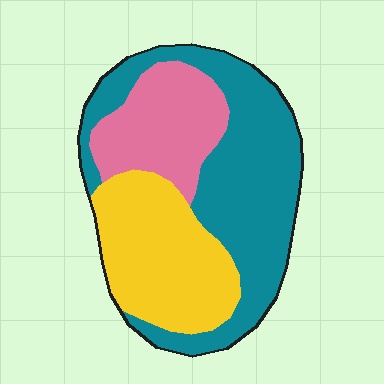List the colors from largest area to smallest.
From largest to smallest: teal, yellow, pink.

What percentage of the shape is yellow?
Yellow covers 31% of the shape.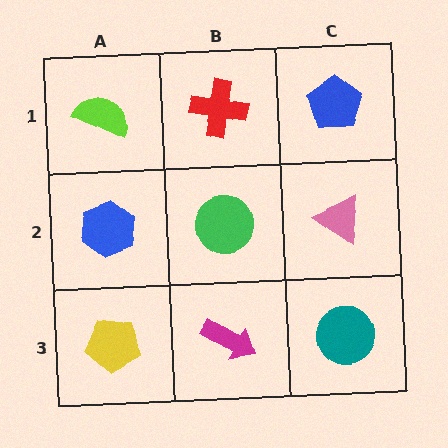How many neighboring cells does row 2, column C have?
3.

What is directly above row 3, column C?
A pink triangle.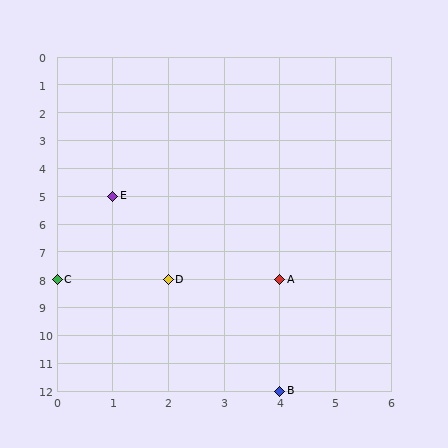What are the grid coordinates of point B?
Point B is at grid coordinates (4, 12).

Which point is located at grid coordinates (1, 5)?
Point E is at (1, 5).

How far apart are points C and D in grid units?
Points C and D are 2 columns apart.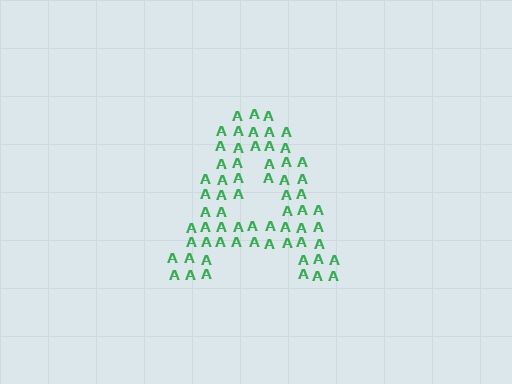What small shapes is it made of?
It is made of small letter A's.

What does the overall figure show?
The overall figure shows the letter A.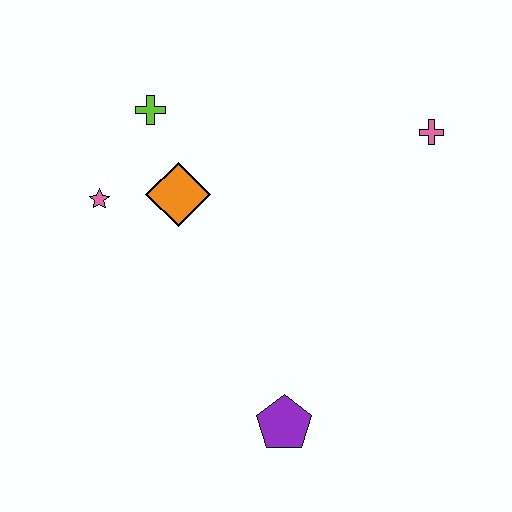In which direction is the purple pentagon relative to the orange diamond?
The purple pentagon is below the orange diamond.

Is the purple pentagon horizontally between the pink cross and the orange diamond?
Yes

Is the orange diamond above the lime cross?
No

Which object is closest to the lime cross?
The orange diamond is closest to the lime cross.